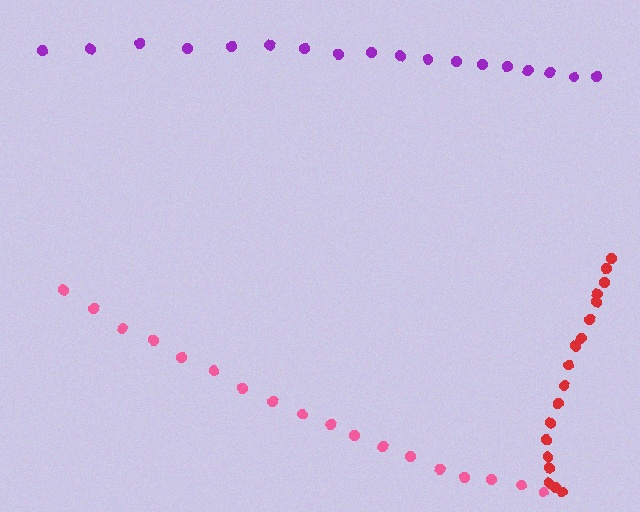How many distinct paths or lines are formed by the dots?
There are 3 distinct paths.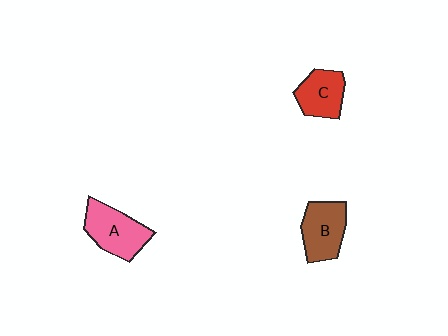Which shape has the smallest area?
Shape C (red).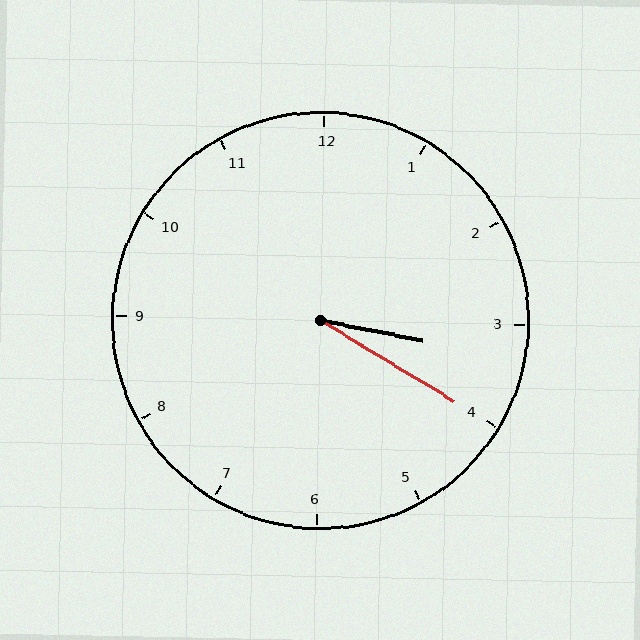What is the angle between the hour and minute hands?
Approximately 20 degrees.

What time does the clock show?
3:20.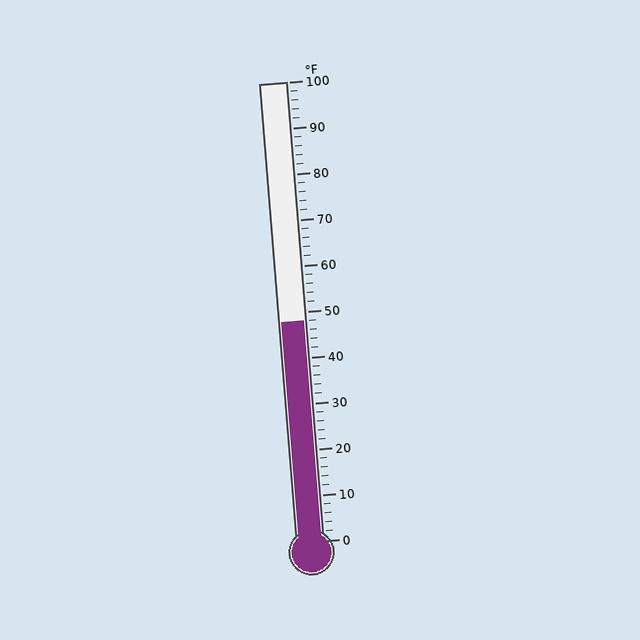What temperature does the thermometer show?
The thermometer shows approximately 48°F.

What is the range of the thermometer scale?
The thermometer scale ranges from 0°F to 100°F.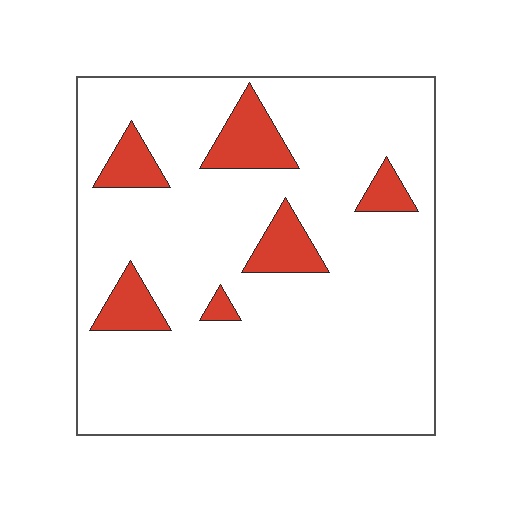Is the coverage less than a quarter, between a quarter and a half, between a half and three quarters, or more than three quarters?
Less than a quarter.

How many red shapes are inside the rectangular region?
6.